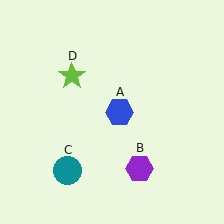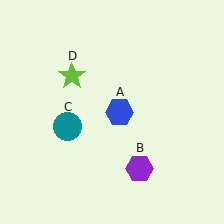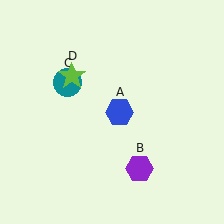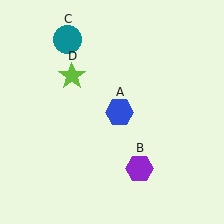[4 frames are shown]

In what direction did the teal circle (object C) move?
The teal circle (object C) moved up.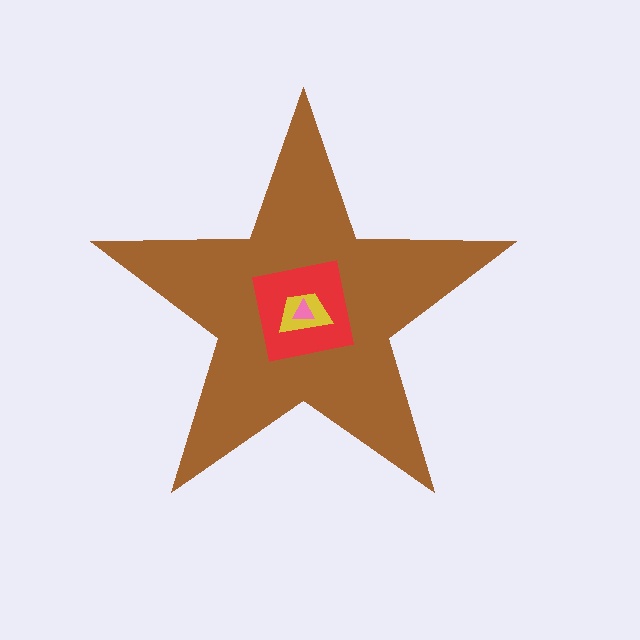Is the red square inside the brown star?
Yes.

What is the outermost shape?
The brown star.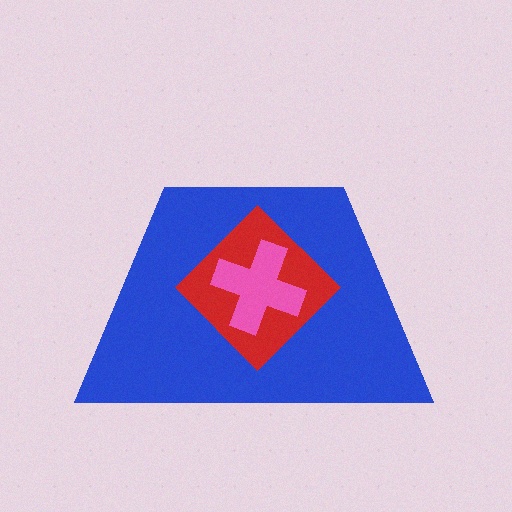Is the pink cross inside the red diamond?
Yes.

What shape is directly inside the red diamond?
The pink cross.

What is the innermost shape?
The pink cross.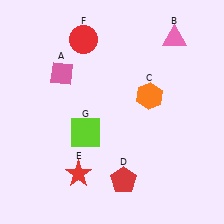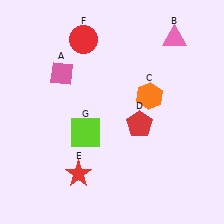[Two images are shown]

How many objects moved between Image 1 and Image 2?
1 object moved between the two images.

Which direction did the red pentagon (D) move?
The red pentagon (D) moved up.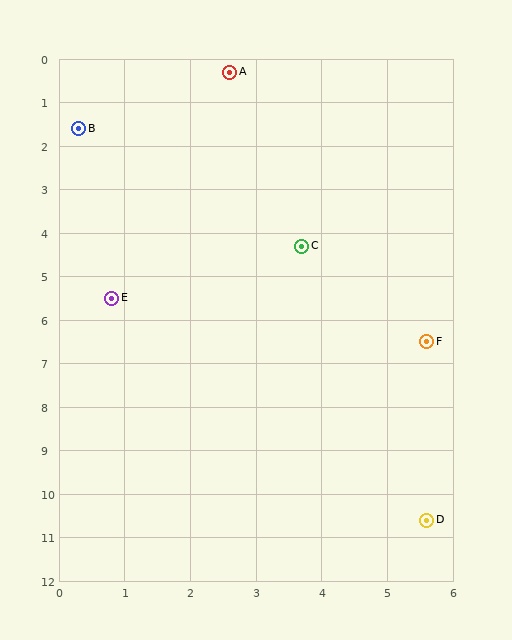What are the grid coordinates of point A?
Point A is at approximately (2.6, 0.3).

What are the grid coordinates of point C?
Point C is at approximately (3.7, 4.3).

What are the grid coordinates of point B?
Point B is at approximately (0.3, 1.6).